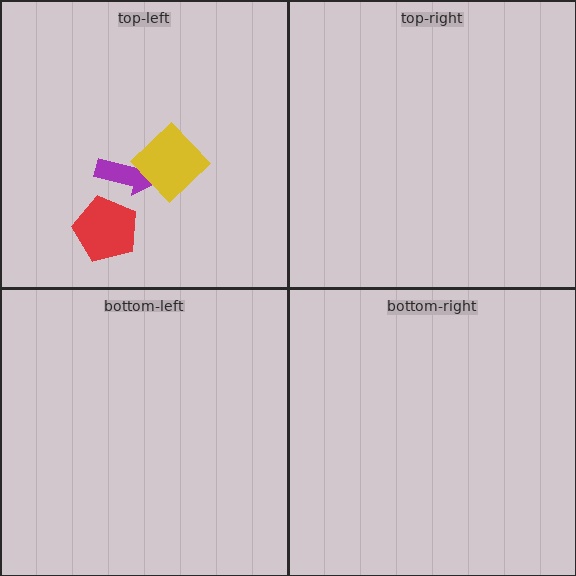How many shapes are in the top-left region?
3.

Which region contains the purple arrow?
The top-left region.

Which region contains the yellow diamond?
The top-left region.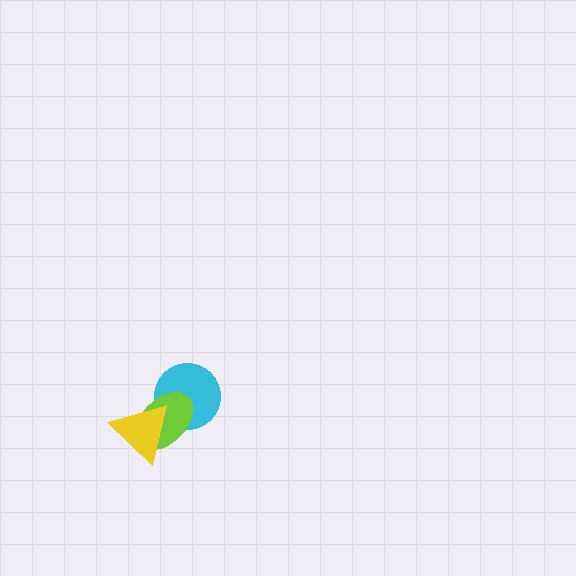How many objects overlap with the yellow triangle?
2 objects overlap with the yellow triangle.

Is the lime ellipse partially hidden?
Yes, it is partially covered by another shape.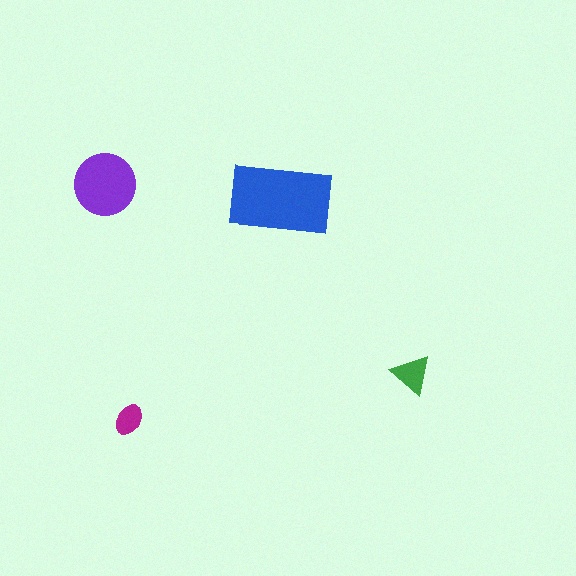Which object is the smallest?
The magenta ellipse.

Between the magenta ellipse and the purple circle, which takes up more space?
The purple circle.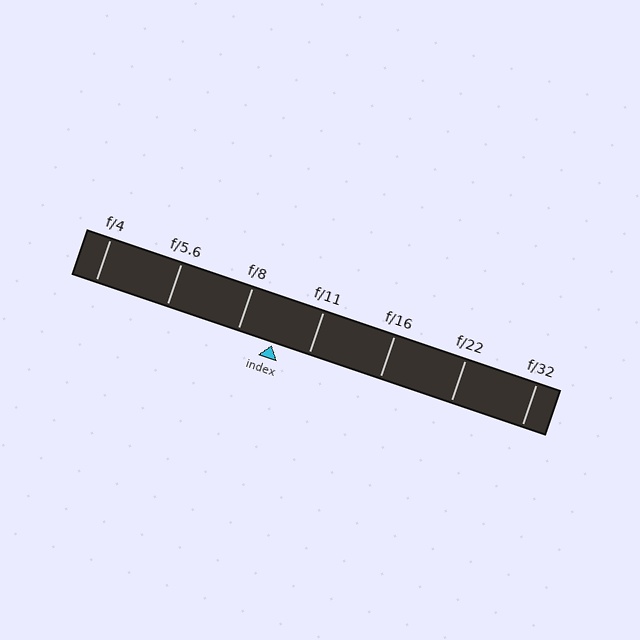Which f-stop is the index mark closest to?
The index mark is closest to f/8.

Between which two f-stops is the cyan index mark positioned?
The index mark is between f/8 and f/11.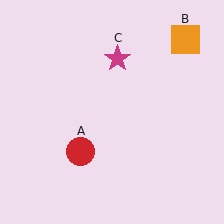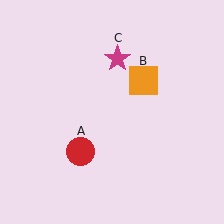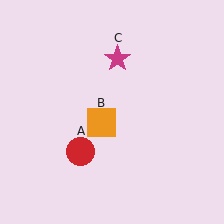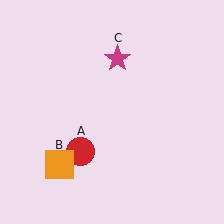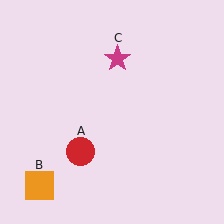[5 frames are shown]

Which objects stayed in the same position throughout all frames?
Red circle (object A) and magenta star (object C) remained stationary.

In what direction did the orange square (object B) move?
The orange square (object B) moved down and to the left.